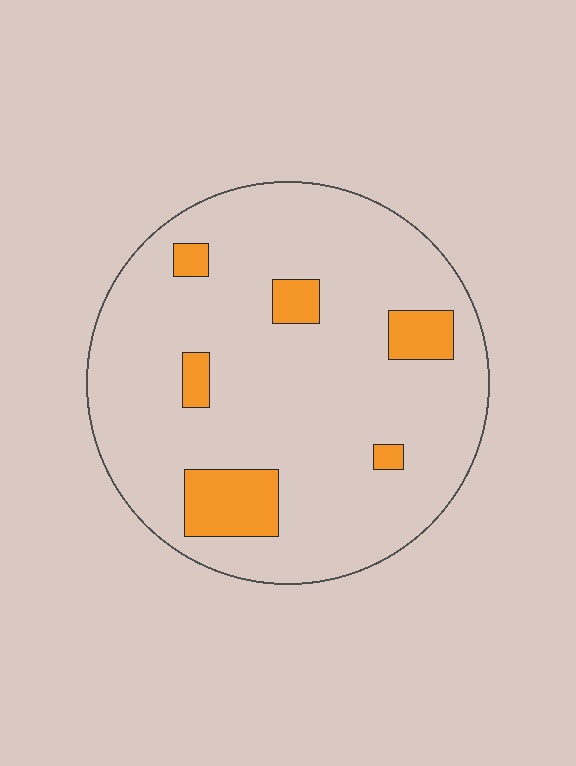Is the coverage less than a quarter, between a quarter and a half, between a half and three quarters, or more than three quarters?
Less than a quarter.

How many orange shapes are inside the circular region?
6.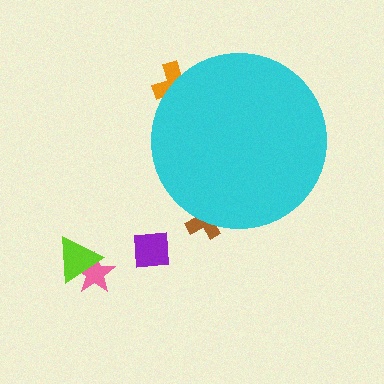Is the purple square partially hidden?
No, the purple square is fully visible.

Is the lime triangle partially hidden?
No, the lime triangle is fully visible.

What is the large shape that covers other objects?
A cyan circle.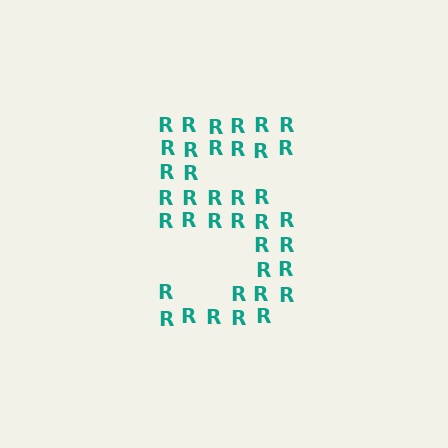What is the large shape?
The large shape is the digit 5.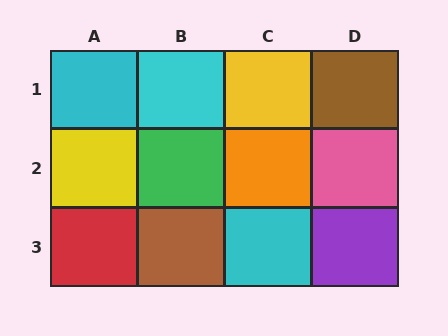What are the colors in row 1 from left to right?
Cyan, cyan, yellow, brown.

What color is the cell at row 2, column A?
Yellow.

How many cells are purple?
1 cell is purple.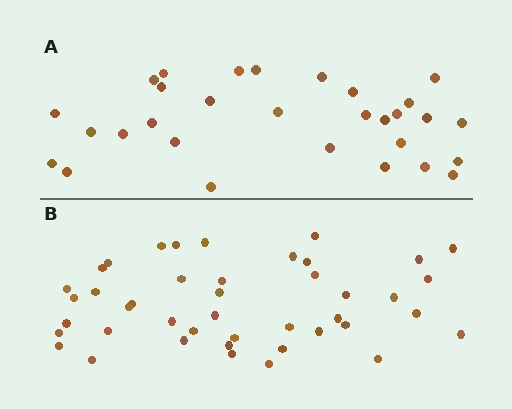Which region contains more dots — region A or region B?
Region B (the bottom region) has more dots.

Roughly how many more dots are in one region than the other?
Region B has approximately 15 more dots than region A.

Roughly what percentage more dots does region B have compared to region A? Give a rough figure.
About 45% more.